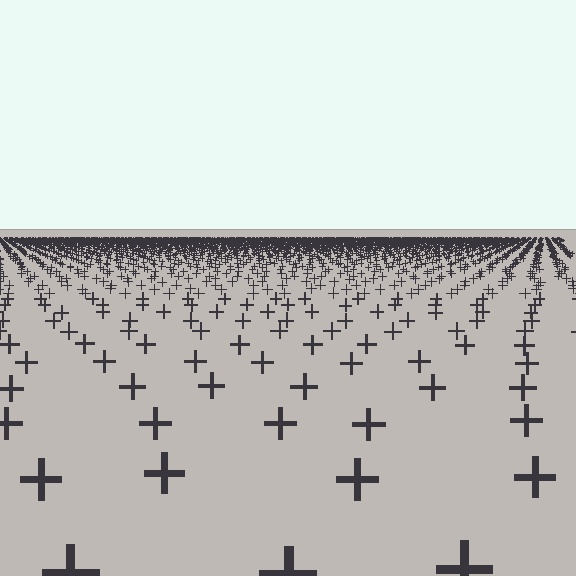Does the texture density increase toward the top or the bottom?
Density increases toward the top.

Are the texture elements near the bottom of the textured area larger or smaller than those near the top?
Larger. Near the bottom, elements are closer to the viewer and appear at a bigger on-screen size.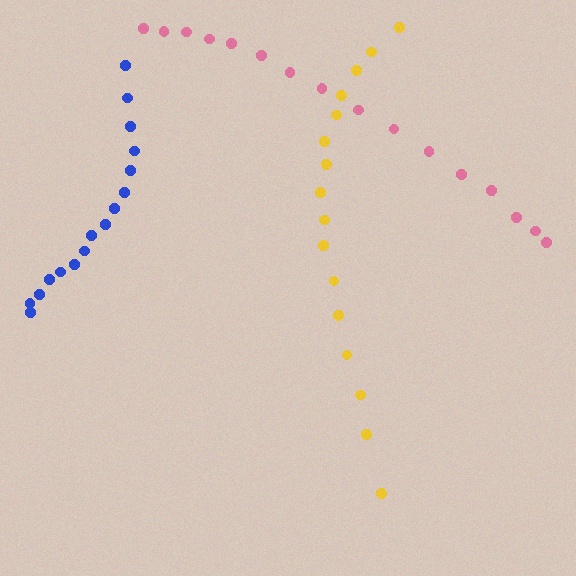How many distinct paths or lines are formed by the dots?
There are 3 distinct paths.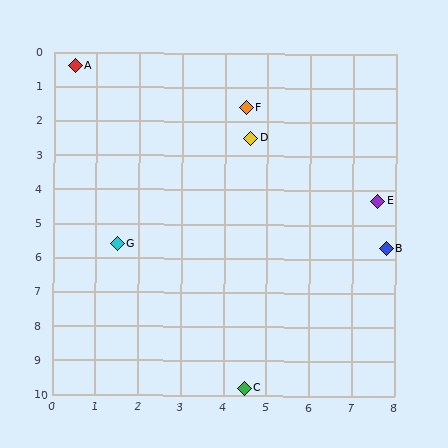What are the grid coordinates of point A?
Point A is at approximately (0.5, 0.4).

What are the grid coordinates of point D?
Point D is at approximately (4.6, 2.5).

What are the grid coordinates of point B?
Point B is at approximately (7.8, 5.7).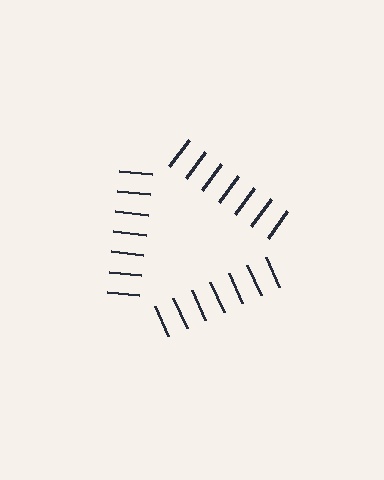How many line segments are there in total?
21 — 7 along each of the 3 edges.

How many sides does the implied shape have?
3 sides — the line-ends trace a triangle.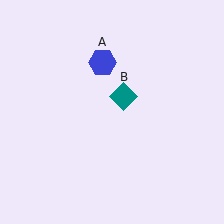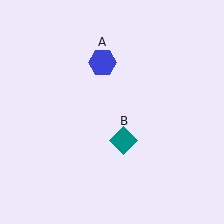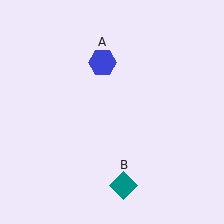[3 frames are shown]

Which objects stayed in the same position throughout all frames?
Blue hexagon (object A) remained stationary.